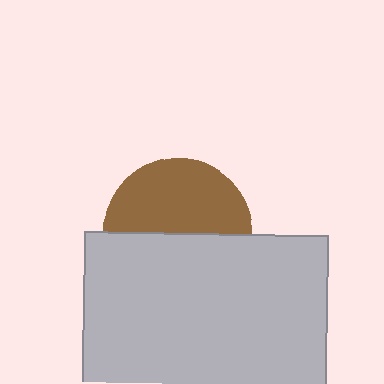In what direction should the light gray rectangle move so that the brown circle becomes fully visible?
The light gray rectangle should move down. That is the shortest direction to clear the overlap and leave the brown circle fully visible.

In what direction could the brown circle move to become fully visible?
The brown circle could move up. That would shift it out from behind the light gray rectangle entirely.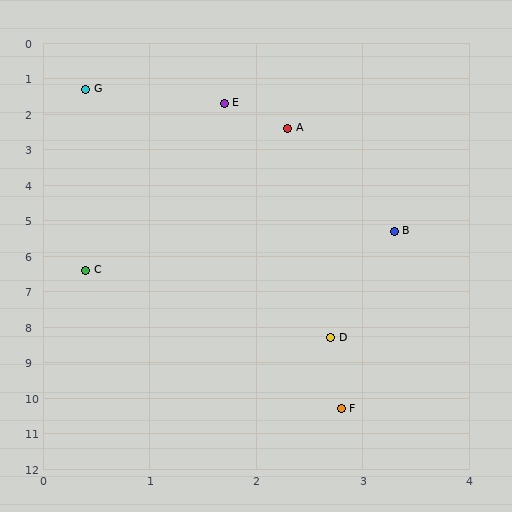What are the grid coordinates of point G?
Point G is at approximately (0.4, 1.3).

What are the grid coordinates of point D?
Point D is at approximately (2.7, 8.3).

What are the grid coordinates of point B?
Point B is at approximately (3.3, 5.3).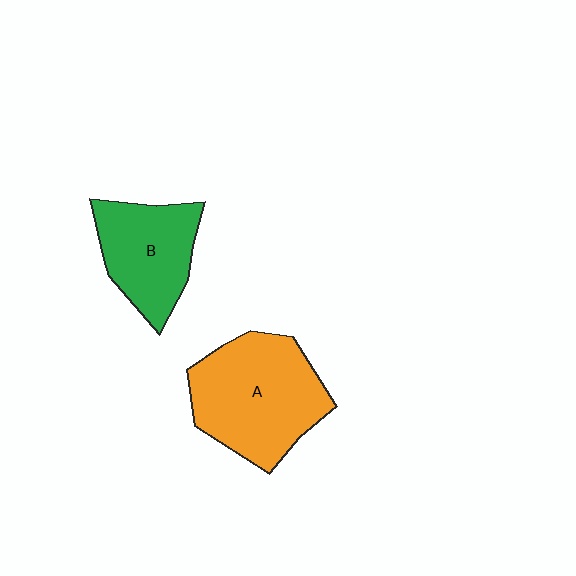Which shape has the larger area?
Shape A (orange).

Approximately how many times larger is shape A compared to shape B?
Approximately 1.4 times.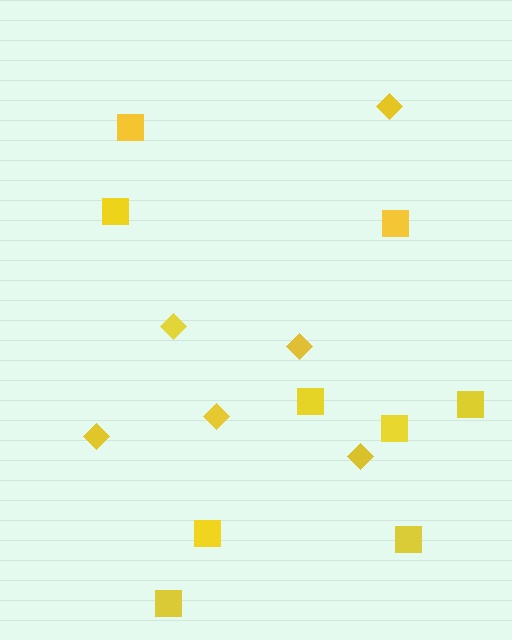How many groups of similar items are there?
There are 2 groups: one group of squares (9) and one group of diamonds (6).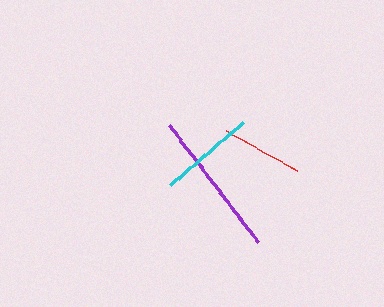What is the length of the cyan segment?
The cyan segment is approximately 97 pixels long.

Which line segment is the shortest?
The red line is the shortest at approximately 82 pixels.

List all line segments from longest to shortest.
From longest to shortest: purple, cyan, red.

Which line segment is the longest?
The purple line is the longest at approximately 146 pixels.